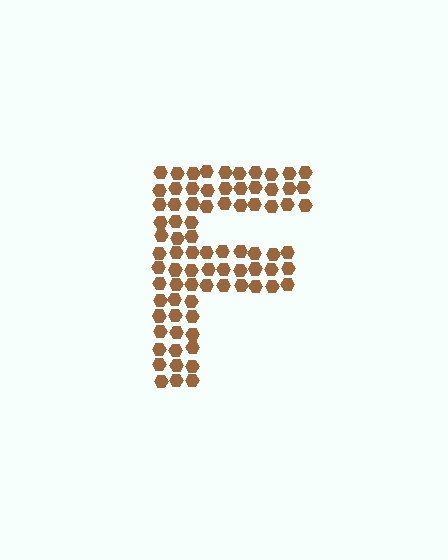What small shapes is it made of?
It is made of small hexagons.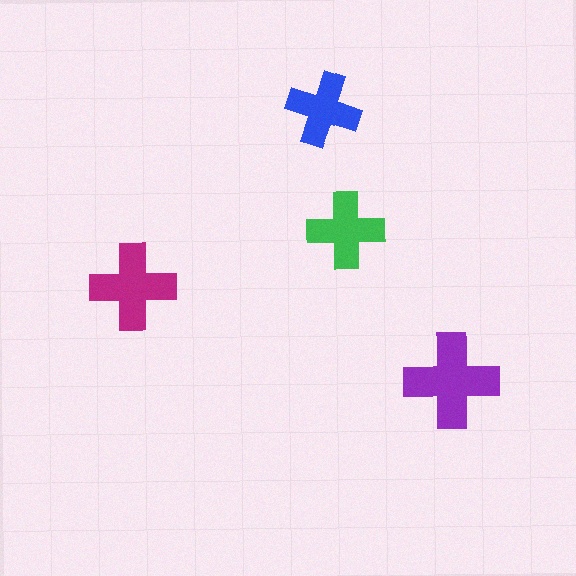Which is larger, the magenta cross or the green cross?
The magenta one.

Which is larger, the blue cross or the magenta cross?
The magenta one.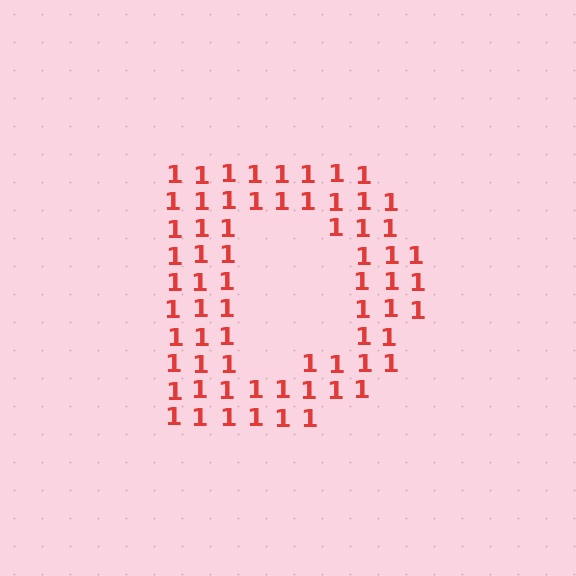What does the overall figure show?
The overall figure shows the letter D.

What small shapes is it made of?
It is made of small digit 1's.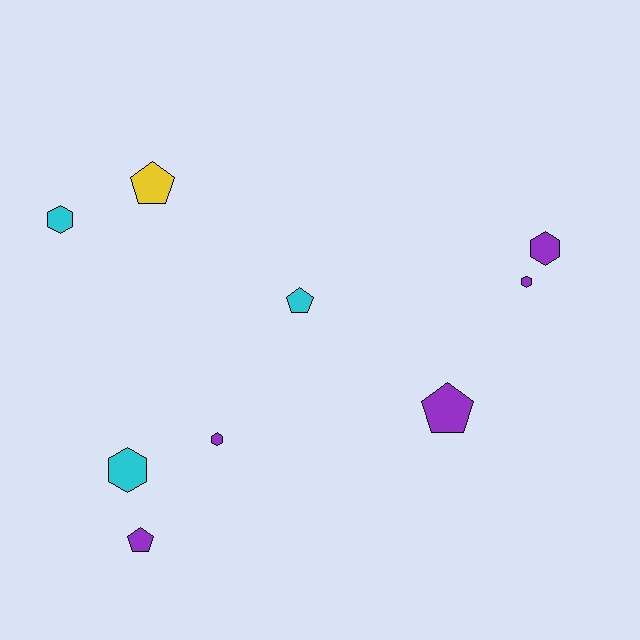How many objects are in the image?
There are 9 objects.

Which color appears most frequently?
Purple, with 5 objects.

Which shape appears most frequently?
Hexagon, with 5 objects.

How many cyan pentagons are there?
There is 1 cyan pentagon.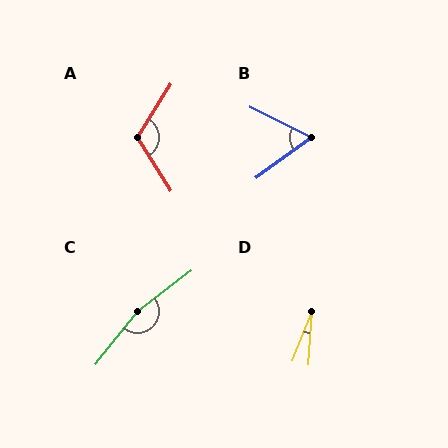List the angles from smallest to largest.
D (17°), B (63°), A (116°), C (166°).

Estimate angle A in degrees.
Approximately 116 degrees.